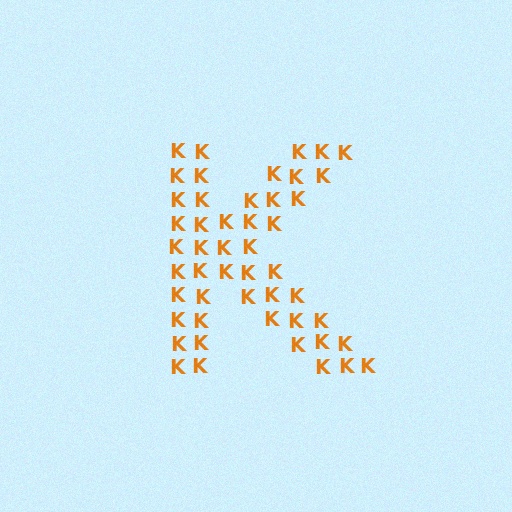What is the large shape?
The large shape is the letter K.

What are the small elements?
The small elements are letter K's.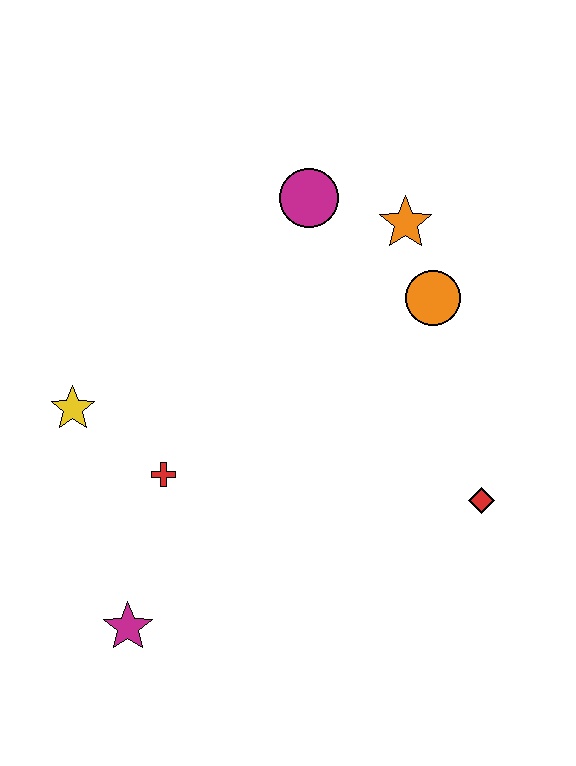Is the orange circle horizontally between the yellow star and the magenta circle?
No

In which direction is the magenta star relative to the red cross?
The magenta star is below the red cross.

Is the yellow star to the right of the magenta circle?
No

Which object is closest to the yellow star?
The red cross is closest to the yellow star.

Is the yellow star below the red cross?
No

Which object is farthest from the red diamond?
The yellow star is farthest from the red diamond.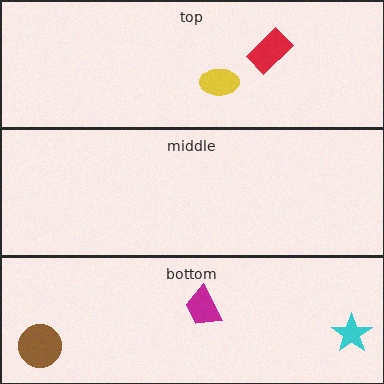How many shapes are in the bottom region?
3.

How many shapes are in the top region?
2.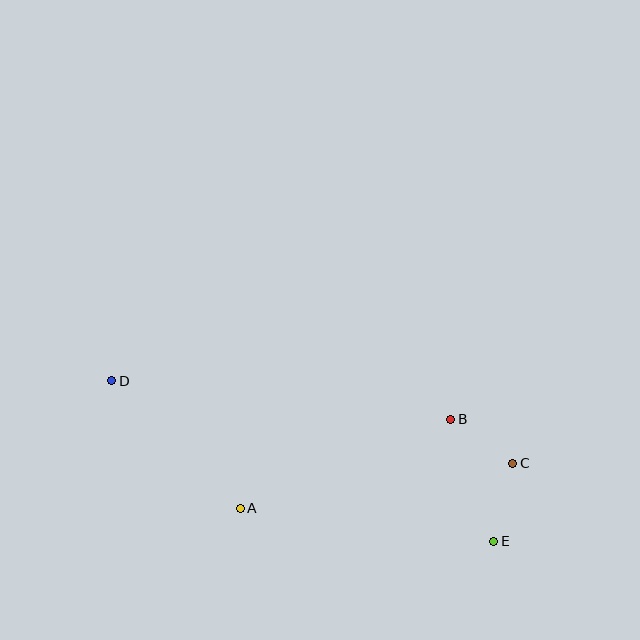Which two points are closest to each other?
Points B and C are closest to each other.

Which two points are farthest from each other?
Points D and E are farthest from each other.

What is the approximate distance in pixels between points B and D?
The distance between B and D is approximately 341 pixels.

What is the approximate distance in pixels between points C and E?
The distance between C and E is approximately 80 pixels.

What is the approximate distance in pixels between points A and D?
The distance between A and D is approximately 181 pixels.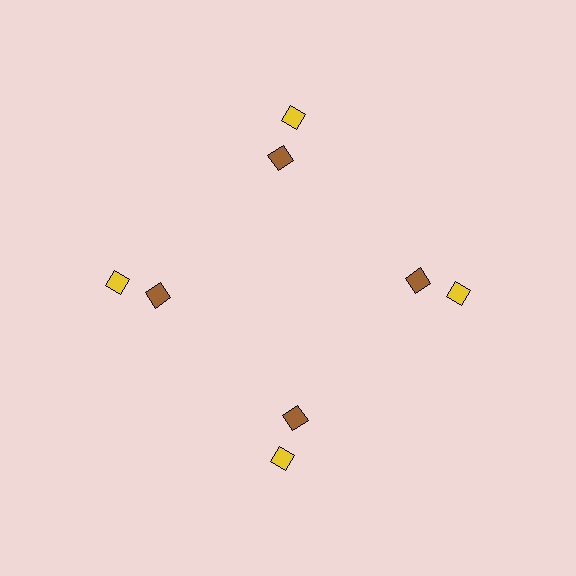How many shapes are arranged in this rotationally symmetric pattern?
There are 8 shapes, arranged in 4 groups of 2.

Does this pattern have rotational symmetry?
Yes, this pattern has 4-fold rotational symmetry. It looks the same after rotating 90 degrees around the center.